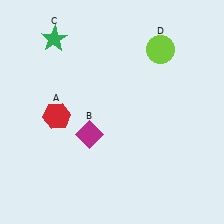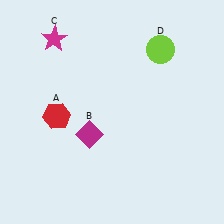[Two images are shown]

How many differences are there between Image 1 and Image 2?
There is 1 difference between the two images.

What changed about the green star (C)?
In Image 1, C is green. In Image 2, it changed to magenta.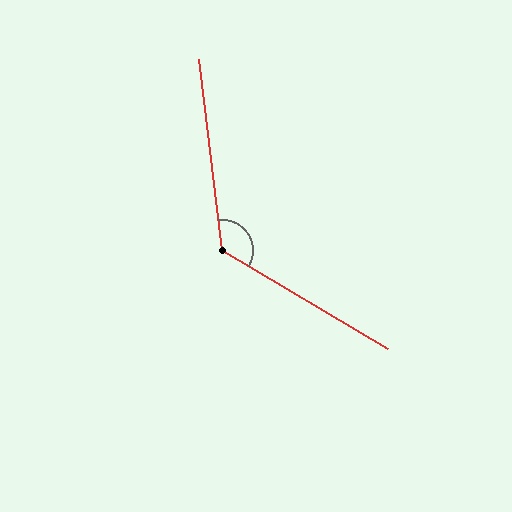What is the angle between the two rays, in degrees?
Approximately 128 degrees.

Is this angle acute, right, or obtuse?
It is obtuse.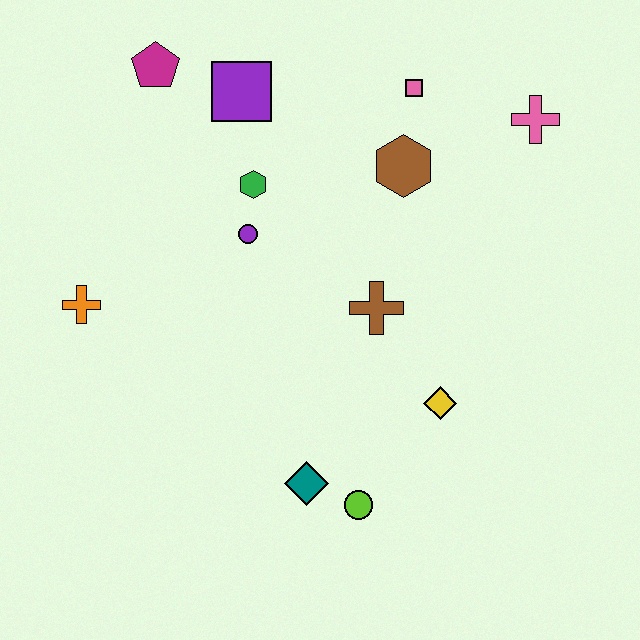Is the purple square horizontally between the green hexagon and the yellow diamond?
No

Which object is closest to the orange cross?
The purple circle is closest to the orange cross.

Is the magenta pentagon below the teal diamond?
No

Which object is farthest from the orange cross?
The pink cross is farthest from the orange cross.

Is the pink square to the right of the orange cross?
Yes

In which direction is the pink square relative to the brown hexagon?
The pink square is above the brown hexagon.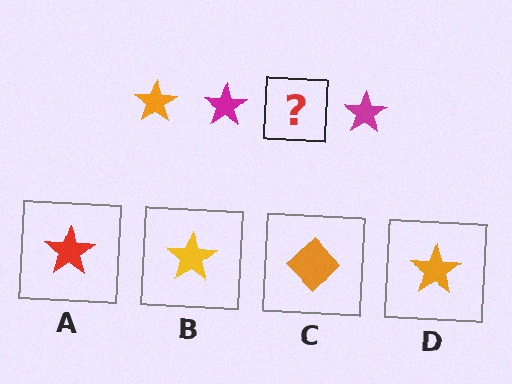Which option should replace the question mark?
Option D.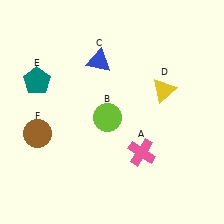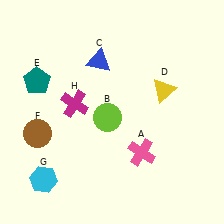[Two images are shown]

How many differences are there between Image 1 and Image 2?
There are 2 differences between the two images.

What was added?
A cyan hexagon (G), a magenta cross (H) were added in Image 2.